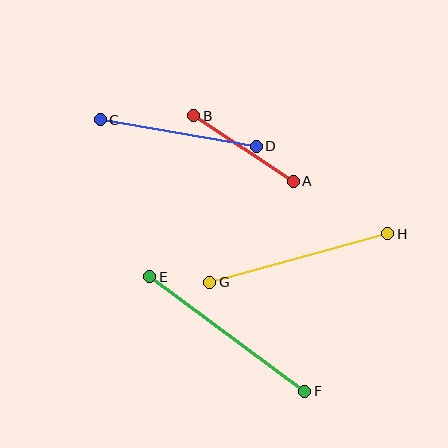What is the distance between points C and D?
The distance is approximately 158 pixels.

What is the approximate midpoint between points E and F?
The midpoint is at approximately (227, 334) pixels.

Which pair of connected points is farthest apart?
Points E and F are farthest apart.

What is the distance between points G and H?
The distance is approximately 185 pixels.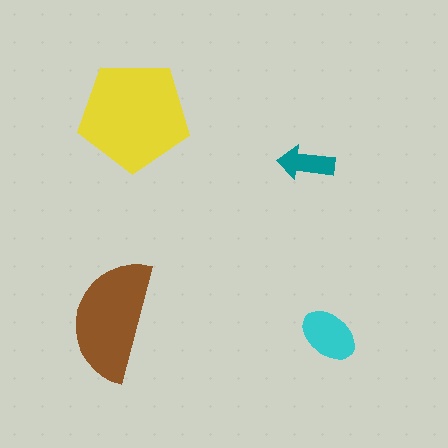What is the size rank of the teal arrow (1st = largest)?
4th.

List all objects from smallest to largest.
The teal arrow, the cyan ellipse, the brown semicircle, the yellow pentagon.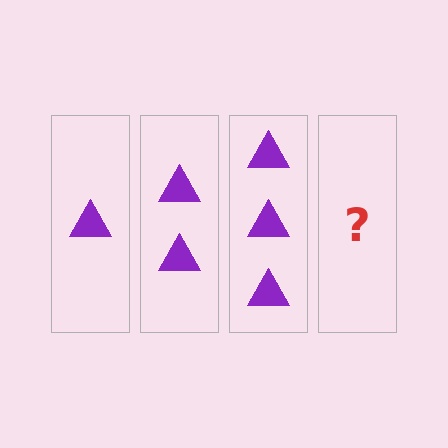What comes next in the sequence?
The next element should be 4 triangles.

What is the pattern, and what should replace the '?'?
The pattern is that each step adds one more triangle. The '?' should be 4 triangles.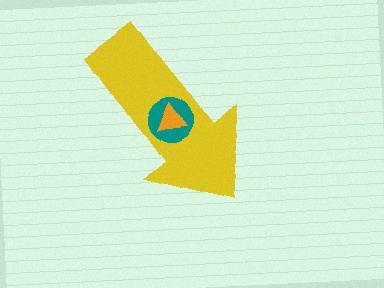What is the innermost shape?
The orange triangle.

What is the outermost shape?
The yellow arrow.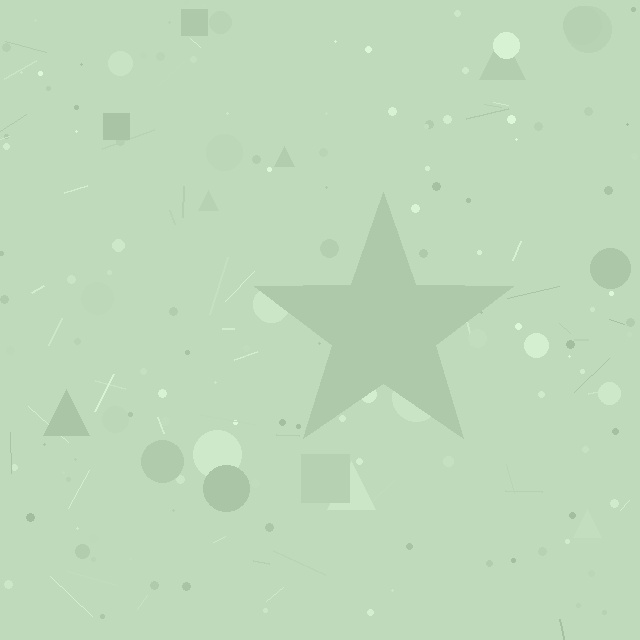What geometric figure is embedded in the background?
A star is embedded in the background.